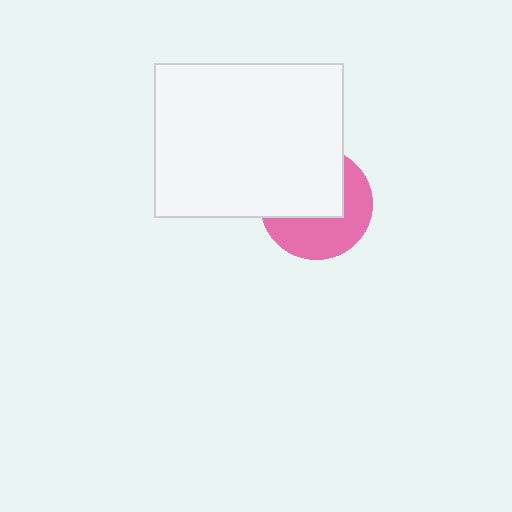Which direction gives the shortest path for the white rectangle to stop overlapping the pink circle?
Moving toward the upper-left gives the shortest separation.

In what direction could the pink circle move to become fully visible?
The pink circle could move toward the lower-right. That would shift it out from behind the white rectangle entirely.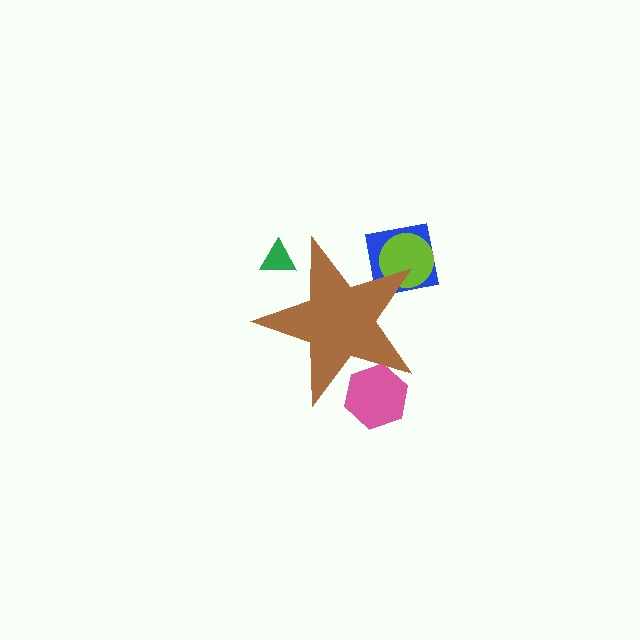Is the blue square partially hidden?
Yes, the blue square is partially hidden behind the brown star.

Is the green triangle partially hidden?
Yes, the green triangle is partially hidden behind the brown star.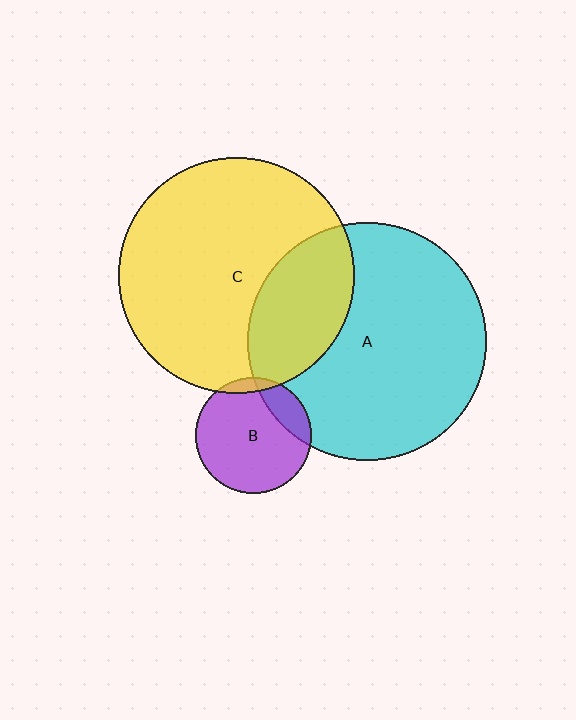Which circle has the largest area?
Circle A (cyan).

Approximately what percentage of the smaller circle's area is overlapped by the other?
Approximately 15%.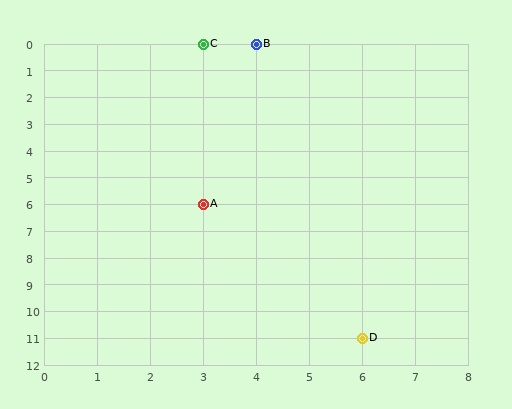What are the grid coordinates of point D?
Point D is at grid coordinates (6, 11).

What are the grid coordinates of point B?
Point B is at grid coordinates (4, 0).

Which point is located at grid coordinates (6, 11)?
Point D is at (6, 11).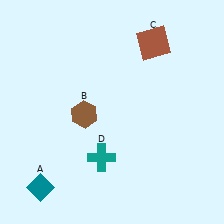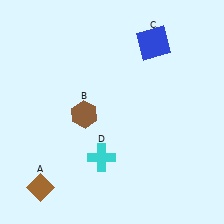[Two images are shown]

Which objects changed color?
A changed from teal to brown. C changed from brown to blue. D changed from teal to cyan.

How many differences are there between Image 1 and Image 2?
There are 3 differences between the two images.